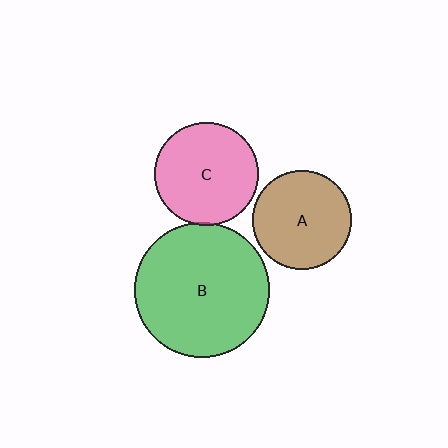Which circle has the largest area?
Circle B (green).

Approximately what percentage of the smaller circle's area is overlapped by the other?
Approximately 5%.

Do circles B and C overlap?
Yes.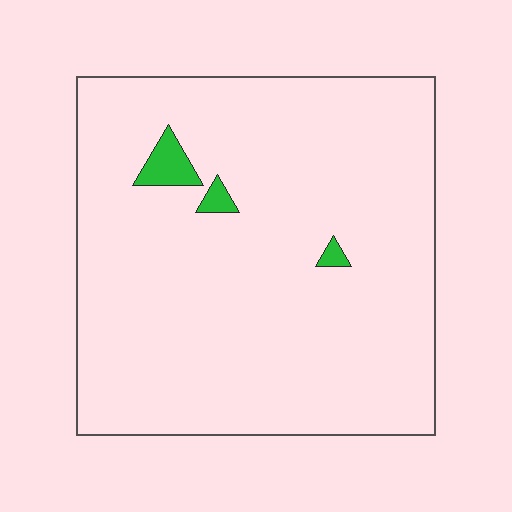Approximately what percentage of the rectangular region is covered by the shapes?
Approximately 5%.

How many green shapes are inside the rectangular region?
3.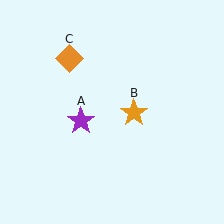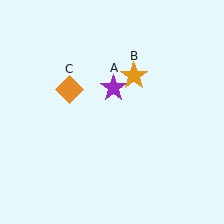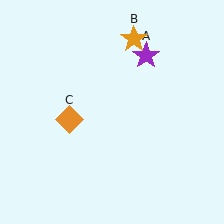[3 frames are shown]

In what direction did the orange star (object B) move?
The orange star (object B) moved up.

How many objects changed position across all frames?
3 objects changed position: purple star (object A), orange star (object B), orange diamond (object C).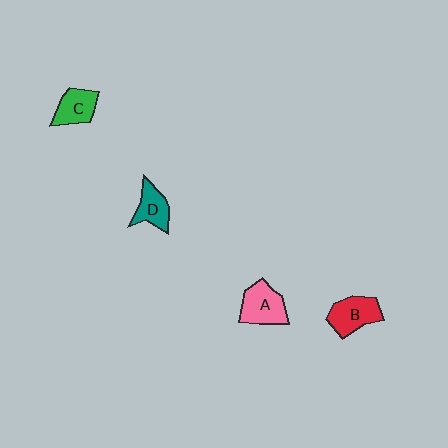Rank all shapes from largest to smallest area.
From largest to smallest: A (pink), B (red), C (green), D (teal).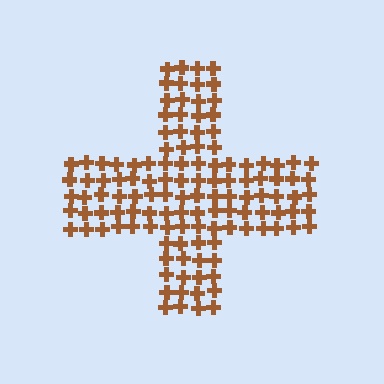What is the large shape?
The large shape is a cross.